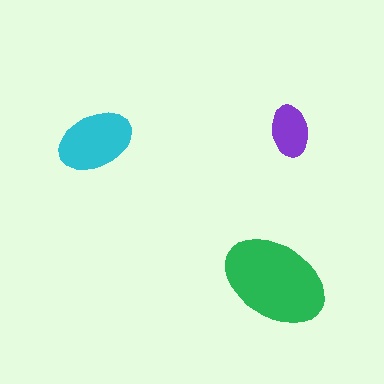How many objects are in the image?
There are 3 objects in the image.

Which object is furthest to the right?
The purple ellipse is rightmost.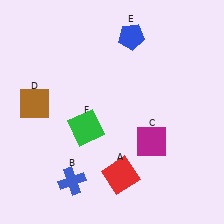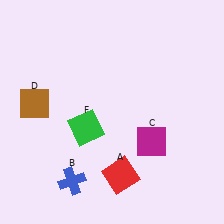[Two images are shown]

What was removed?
The blue pentagon (E) was removed in Image 2.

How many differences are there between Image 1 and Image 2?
There is 1 difference between the two images.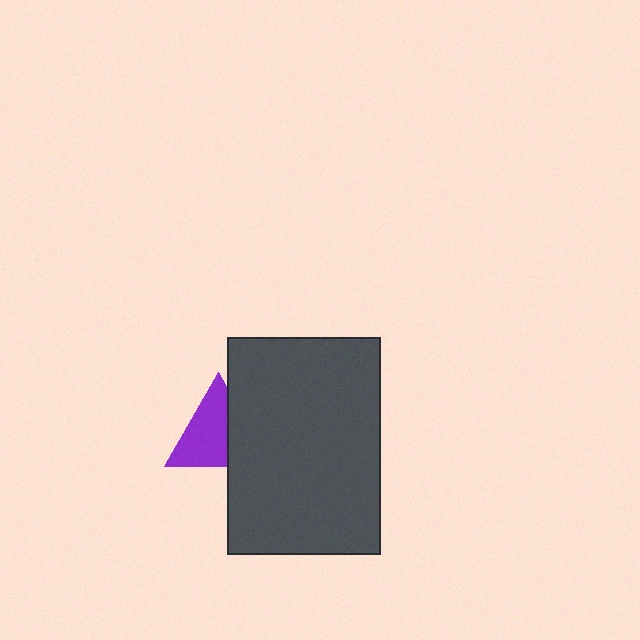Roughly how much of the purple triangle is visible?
Most of it is visible (roughly 65%).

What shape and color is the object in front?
The object in front is a dark gray rectangle.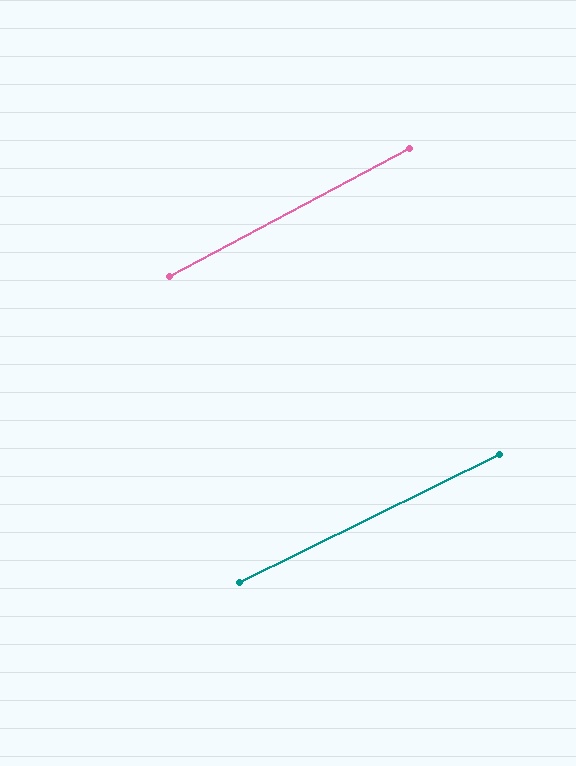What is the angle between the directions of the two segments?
Approximately 2 degrees.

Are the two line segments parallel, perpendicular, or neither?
Parallel — their directions differ by only 1.9°.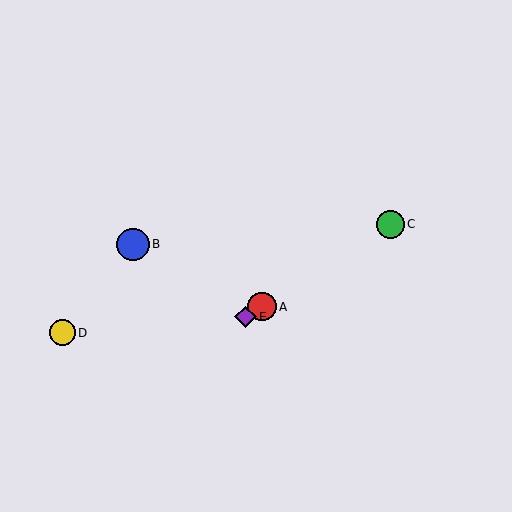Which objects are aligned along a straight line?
Objects A, C, E are aligned along a straight line.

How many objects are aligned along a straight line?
3 objects (A, C, E) are aligned along a straight line.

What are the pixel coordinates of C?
Object C is at (391, 224).